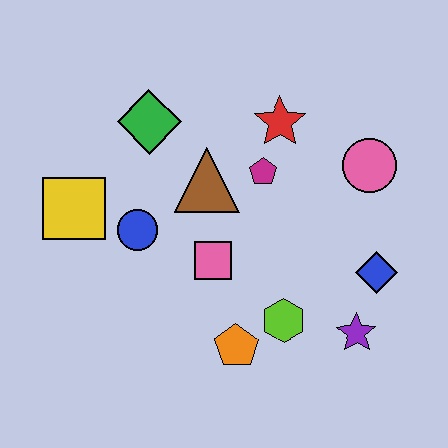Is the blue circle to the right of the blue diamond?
No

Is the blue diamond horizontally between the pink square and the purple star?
No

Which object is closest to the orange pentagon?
The lime hexagon is closest to the orange pentagon.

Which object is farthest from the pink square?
The pink circle is farthest from the pink square.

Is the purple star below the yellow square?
Yes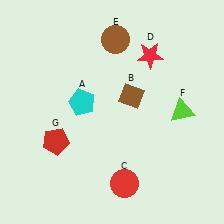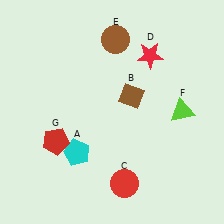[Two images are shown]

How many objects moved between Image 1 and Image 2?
1 object moved between the two images.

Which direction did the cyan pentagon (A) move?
The cyan pentagon (A) moved down.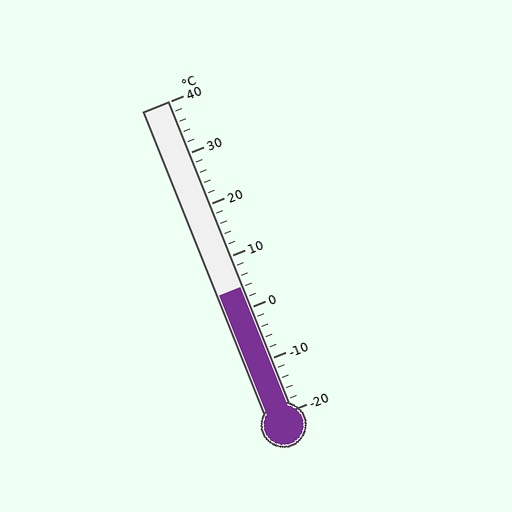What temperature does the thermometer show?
The thermometer shows approximately 4°C.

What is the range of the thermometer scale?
The thermometer scale ranges from -20°C to 40°C.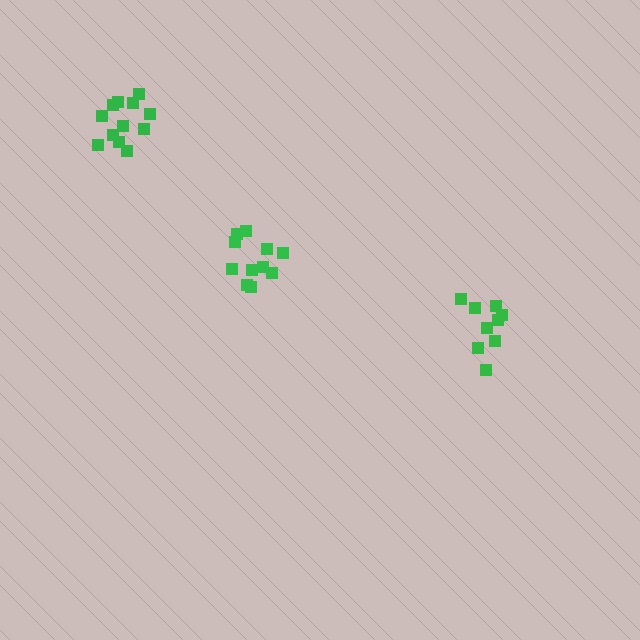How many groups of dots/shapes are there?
There are 3 groups.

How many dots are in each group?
Group 1: 11 dots, Group 2: 9 dots, Group 3: 12 dots (32 total).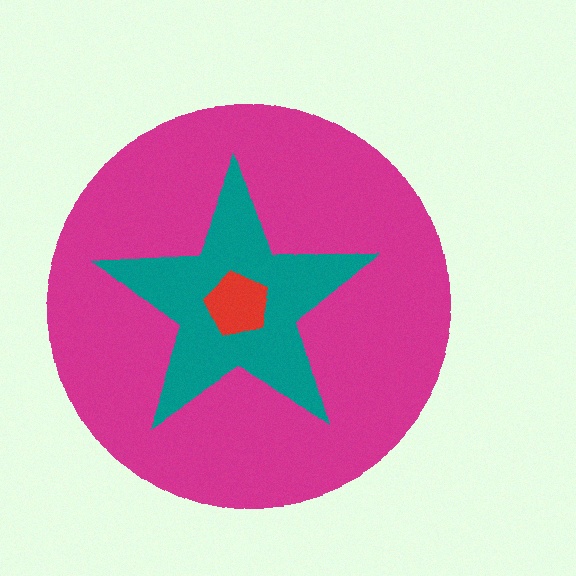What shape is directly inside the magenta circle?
The teal star.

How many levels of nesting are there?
3.